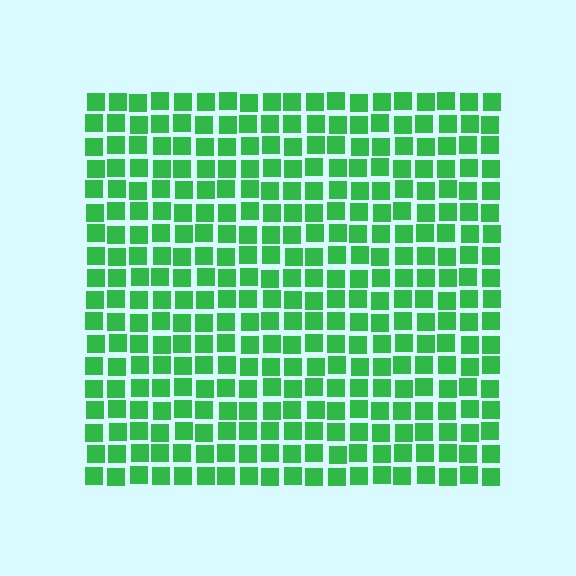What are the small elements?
The small elements are squares.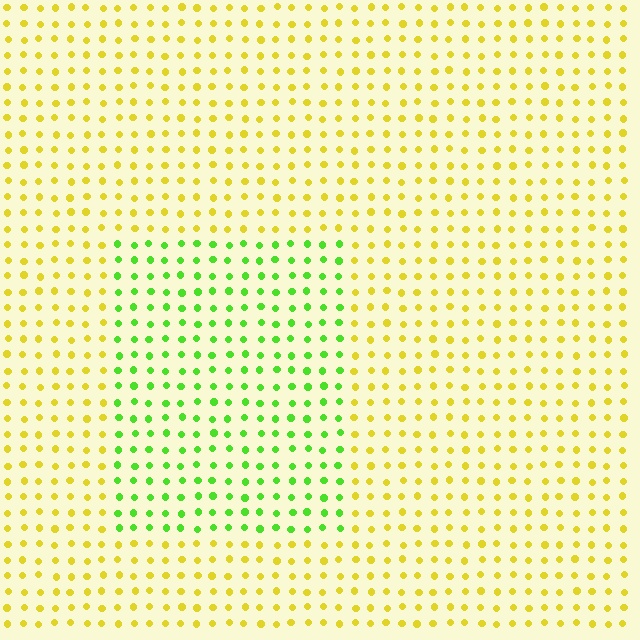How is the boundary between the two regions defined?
The boundary is defined purely by a slight shift in hue (about 53 degrees). Spacing, size, and orientation are identical on both sides.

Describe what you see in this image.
The image is filled with small yellow elements in a uniform arrangement. A rectangle-shaped region is visible where the elements are tinted to a slightly different hue, forming a subtle color boundary.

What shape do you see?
I see a rectangle.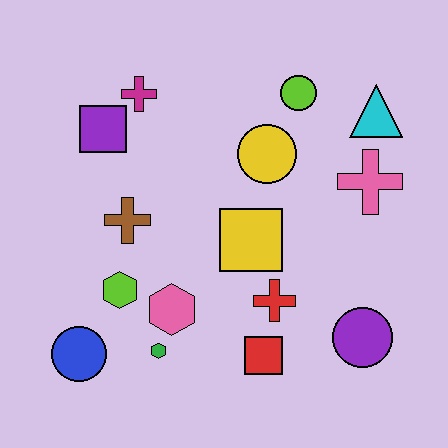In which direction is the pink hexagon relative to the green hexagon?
The pink hexagon is above the green hexagon.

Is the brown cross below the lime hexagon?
No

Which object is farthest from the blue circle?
The cyan triangle is farthest from the blue circle.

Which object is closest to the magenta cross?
The purple square is closest to the magenta cross.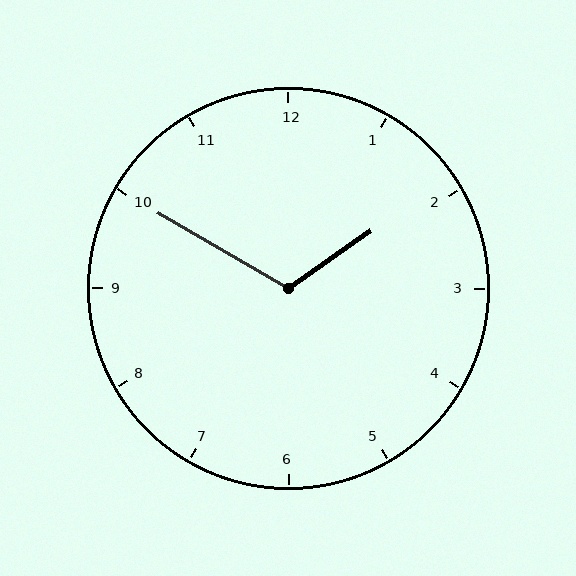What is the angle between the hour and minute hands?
Approximately 115 degrees.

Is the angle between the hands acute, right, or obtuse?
It is obtuse.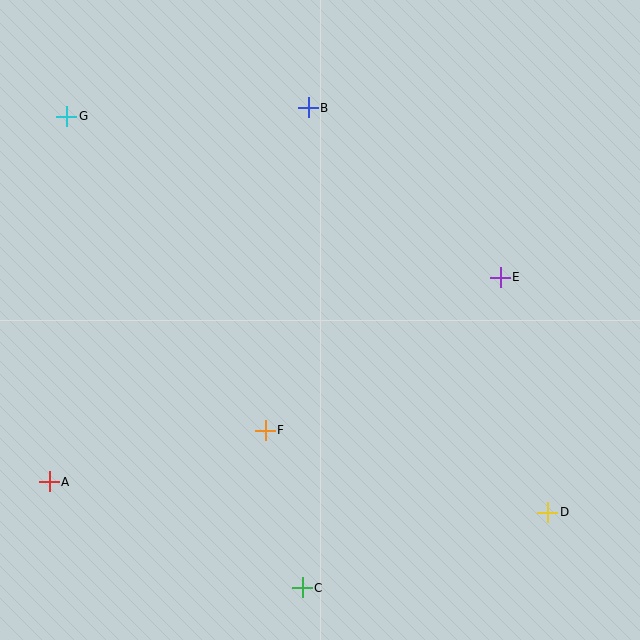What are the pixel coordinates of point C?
Point C is at (302, 588).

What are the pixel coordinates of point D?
Point D is at (548, 512).